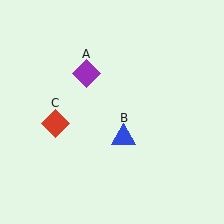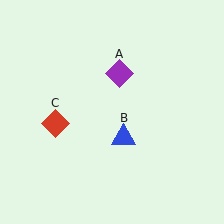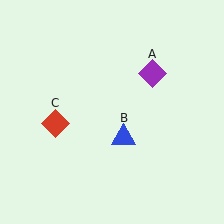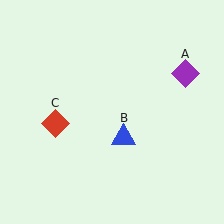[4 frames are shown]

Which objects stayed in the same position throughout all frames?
Blue triangle (object B) and red diamond (object C) remained stationary.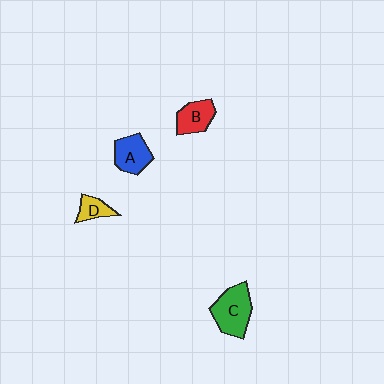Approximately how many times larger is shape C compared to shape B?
Approximately 1.5 times.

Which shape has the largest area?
Shape C (green).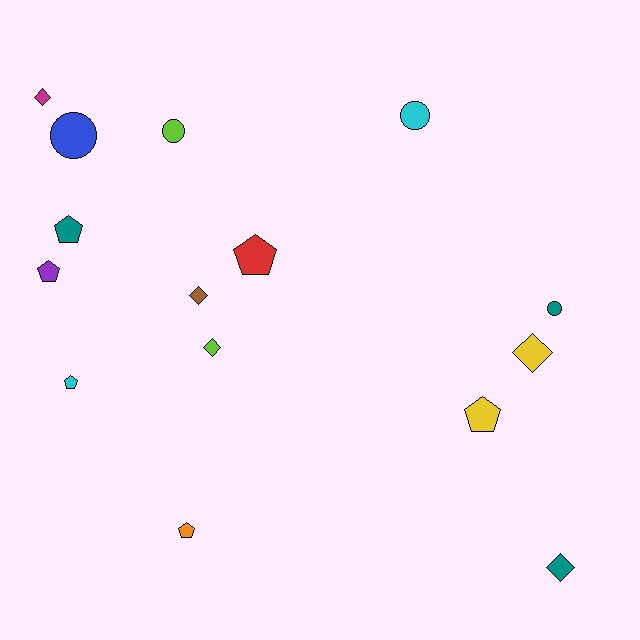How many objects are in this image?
There are 15 objects.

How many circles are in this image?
There are 4 circles.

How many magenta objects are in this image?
There is 1 magenta object.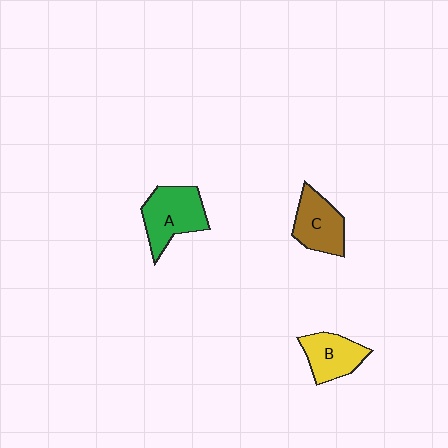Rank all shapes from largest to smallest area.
From largest to smallest: A (green), C (brown), B (yellow).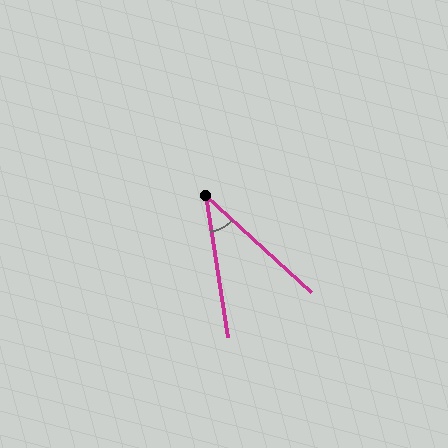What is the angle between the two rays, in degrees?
Approximately 39 degrees.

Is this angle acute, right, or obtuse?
It is acute.